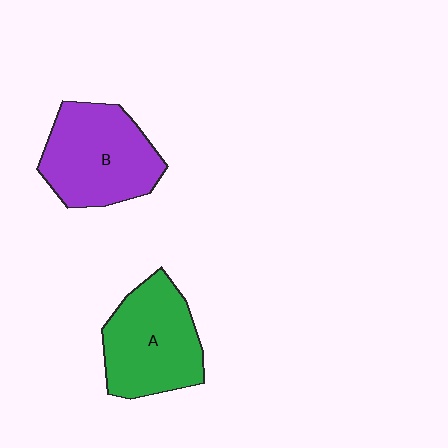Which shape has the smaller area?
Shape A (green).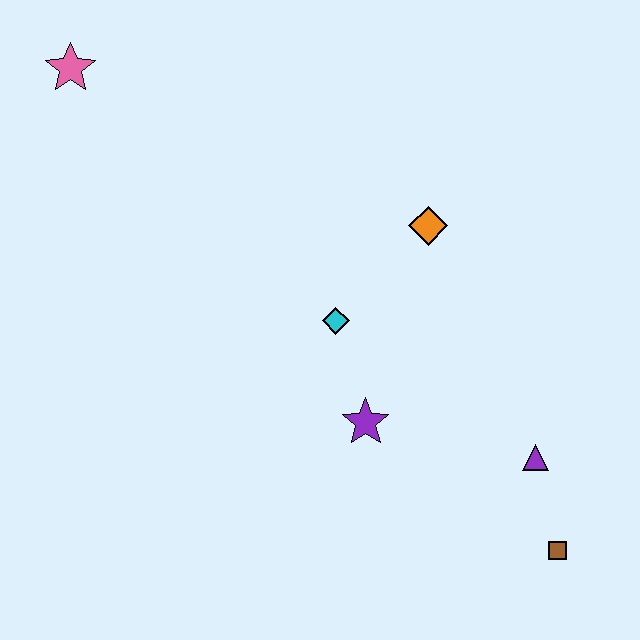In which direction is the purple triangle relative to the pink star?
The purple triangle is to the right of the pink star.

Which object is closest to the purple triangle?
The brown square is closest to the purple triangle.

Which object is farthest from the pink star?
The brown square is farthest from the pink star.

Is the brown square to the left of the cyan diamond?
No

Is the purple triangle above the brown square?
Yes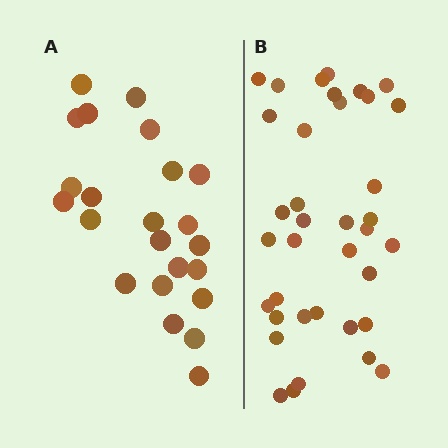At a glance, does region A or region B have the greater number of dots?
Region B (the right region) has more dots.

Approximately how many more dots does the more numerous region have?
Region B has approximately 15 more dots than region A.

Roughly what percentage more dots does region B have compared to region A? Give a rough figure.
About 60% more.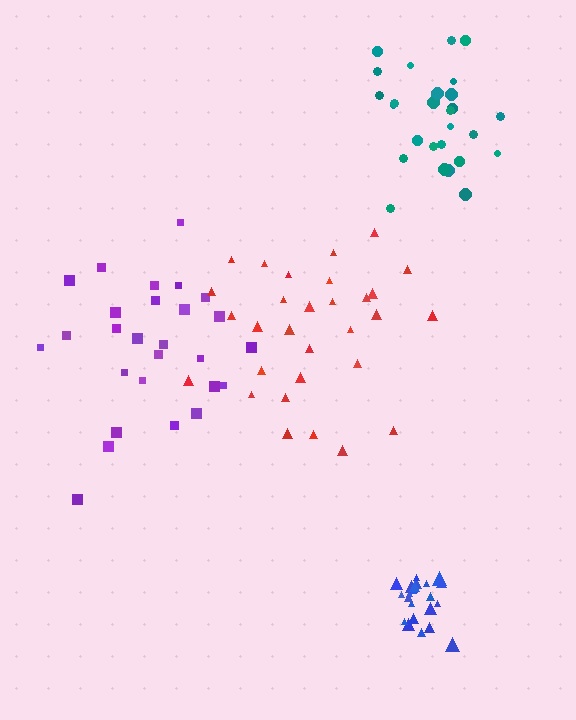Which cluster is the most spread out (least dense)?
Purple.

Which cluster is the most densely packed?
Blue.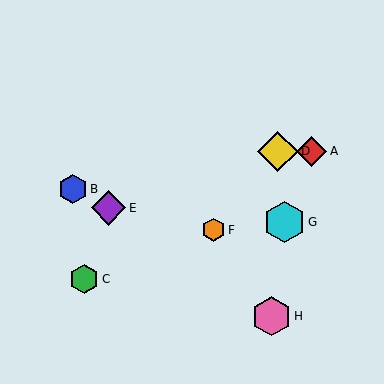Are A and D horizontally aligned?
Yes, both are at y≈151.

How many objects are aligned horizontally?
2 objects (A, D) are aligned horizontally.